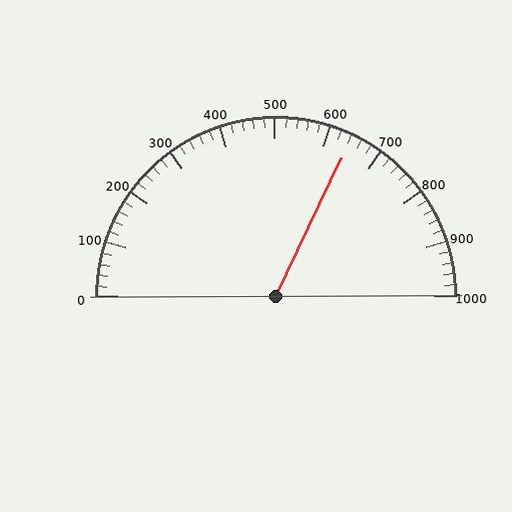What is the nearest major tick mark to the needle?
The nearest major tick mark is 600.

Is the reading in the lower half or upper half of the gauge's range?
The reading is in the upper half of the range (0 to 1000).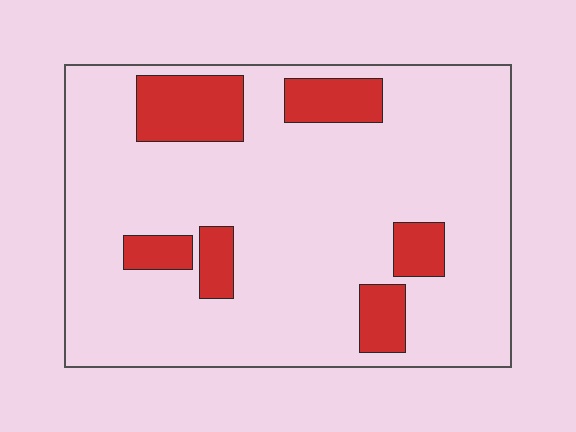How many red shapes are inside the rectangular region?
6.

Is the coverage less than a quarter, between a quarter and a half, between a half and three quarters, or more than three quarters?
Less than a quarter.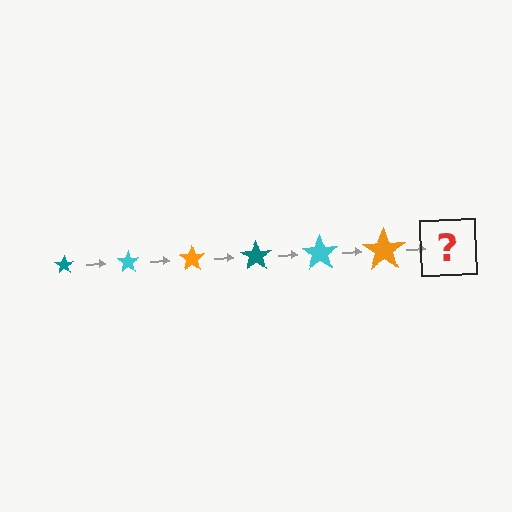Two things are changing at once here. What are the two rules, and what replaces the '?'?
The two rules are that the star grows larger each step and the color cycles through teal, cyan, and orange. The '?' should be a teal star, larger than the previous one.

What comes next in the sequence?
The next element should be a teal star, larger than the previous one.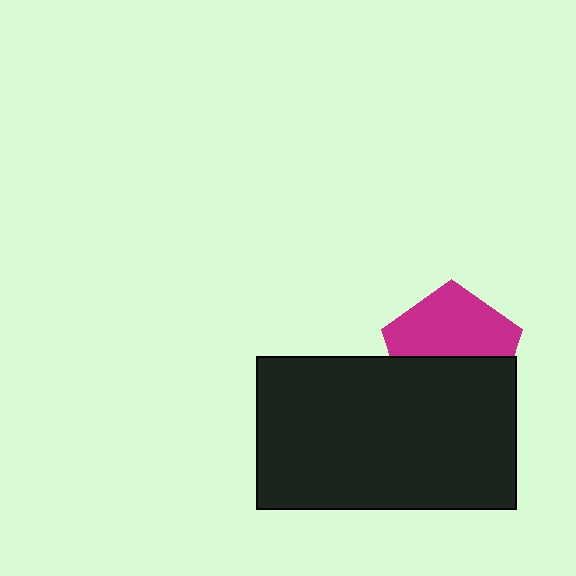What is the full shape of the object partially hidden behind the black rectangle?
The partially hidden object is a magenta pentagon.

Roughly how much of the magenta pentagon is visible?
About half of it is visible (roughly 53%).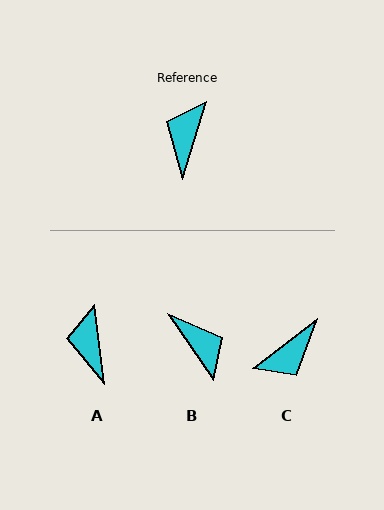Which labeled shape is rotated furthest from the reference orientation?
C, about 145 degrees away.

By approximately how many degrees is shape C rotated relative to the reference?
Approximately 145 degrees counter-clockwise.